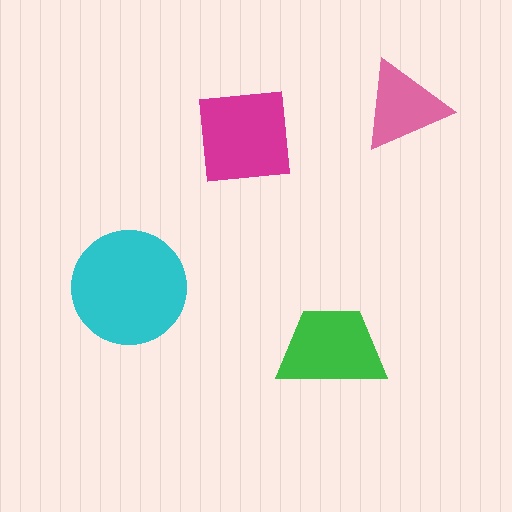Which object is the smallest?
The pink triangle.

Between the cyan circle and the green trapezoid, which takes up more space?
The cyan circle.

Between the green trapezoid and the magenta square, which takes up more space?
The magenta square.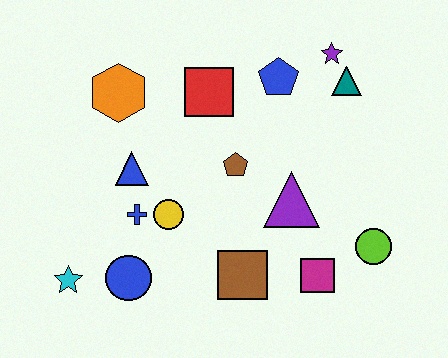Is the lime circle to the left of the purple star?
No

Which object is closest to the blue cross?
The yellow circle is closest to the blue cross.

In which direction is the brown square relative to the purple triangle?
The brown square is below the purple triangle.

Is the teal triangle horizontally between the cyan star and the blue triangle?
No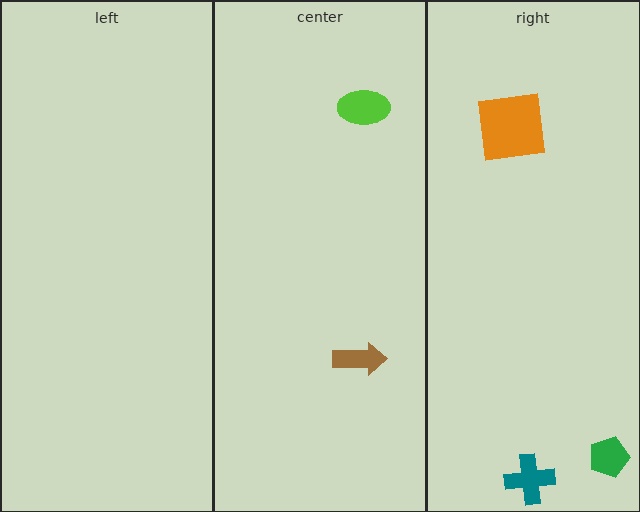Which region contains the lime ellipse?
The center region.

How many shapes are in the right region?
3.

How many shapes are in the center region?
2.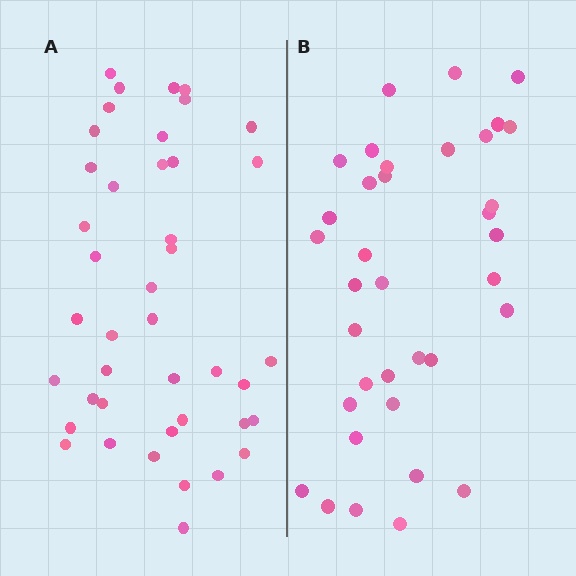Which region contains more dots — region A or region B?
Region A (the left region) has more dots.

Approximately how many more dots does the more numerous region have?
Region A has about 6 more dots than region B.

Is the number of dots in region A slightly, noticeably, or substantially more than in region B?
Region A has only slightly more — the two regions are fairly close. The ratio is roughly 1.2 to 1.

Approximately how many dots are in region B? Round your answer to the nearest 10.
About 40 dots. (The exact count is 36, which rounds to 40.)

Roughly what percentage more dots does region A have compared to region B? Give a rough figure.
About 15% more.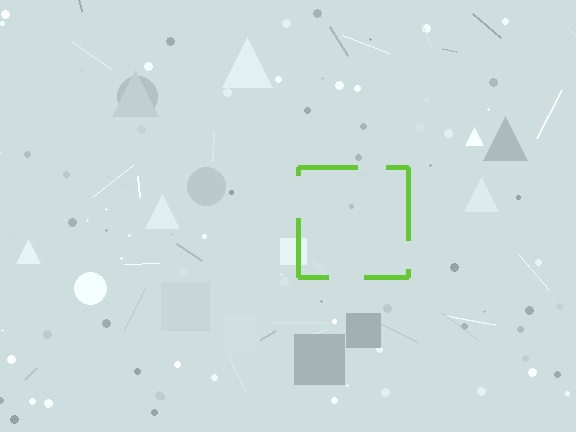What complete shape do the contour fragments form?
The contour fragments form a square.